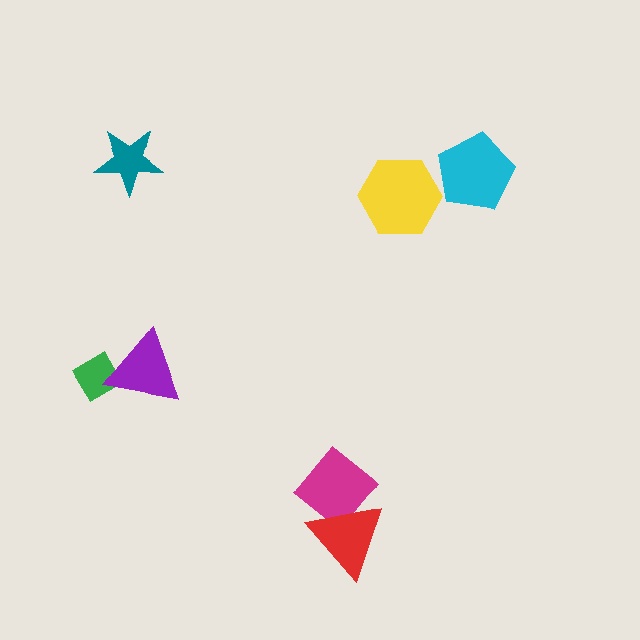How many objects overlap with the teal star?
0 objects overlap with the teal star.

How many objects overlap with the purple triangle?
1 object overlaps with the purple triangle.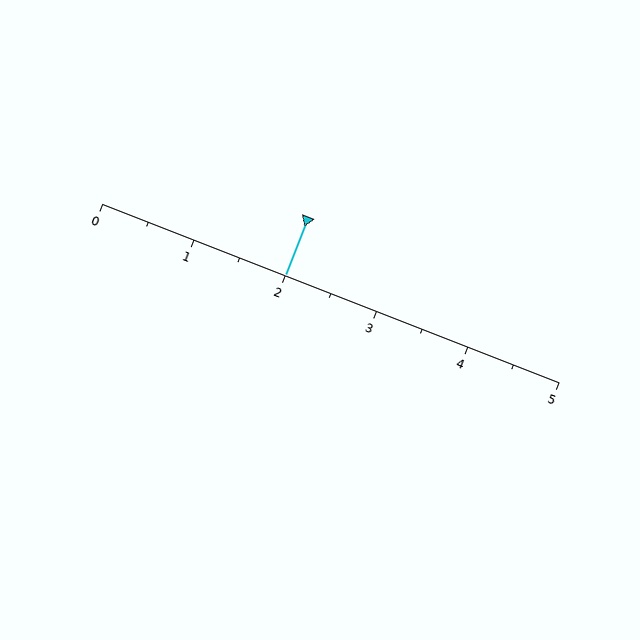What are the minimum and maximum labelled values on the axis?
The axis runs from 0 to 5.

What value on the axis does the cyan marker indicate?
The marker indicates approximately 2.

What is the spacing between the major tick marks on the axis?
The major ticks are spaced 1 apart.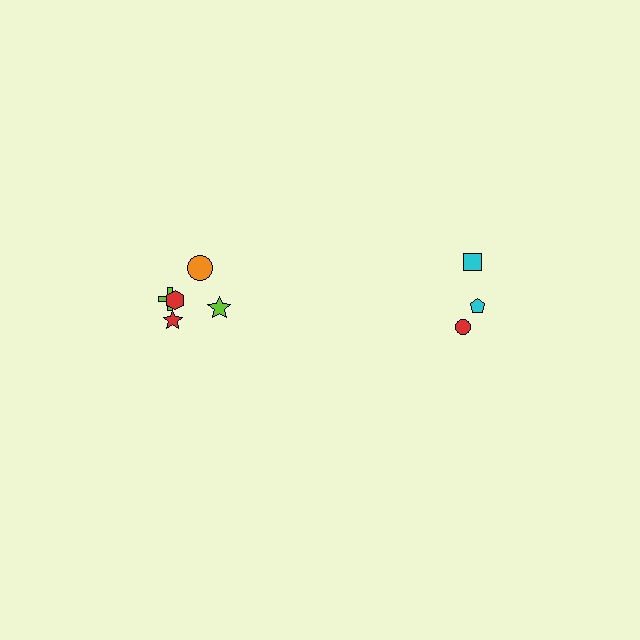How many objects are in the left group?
There are 5 objects.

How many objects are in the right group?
There are 3 objects.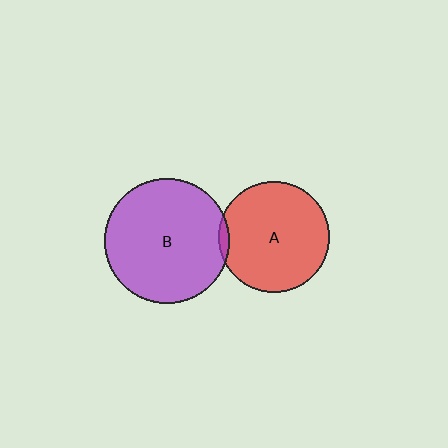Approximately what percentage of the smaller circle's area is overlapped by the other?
Approximately 5%.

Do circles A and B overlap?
Yes.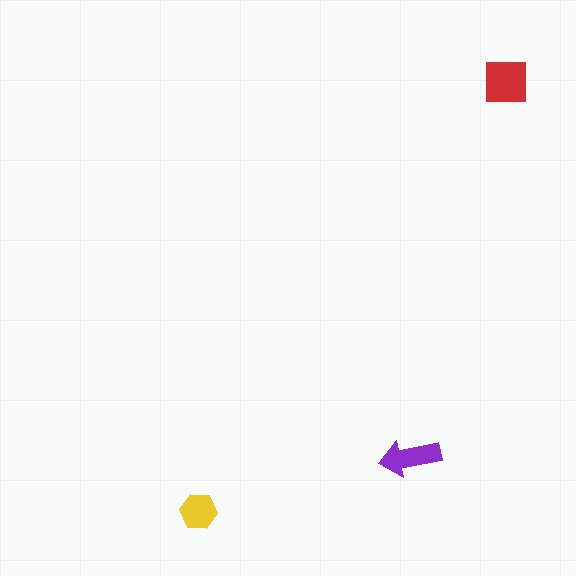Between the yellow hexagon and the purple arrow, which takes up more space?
The purple arrow.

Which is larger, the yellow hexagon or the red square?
The red square.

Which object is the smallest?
The yellow hexagon.